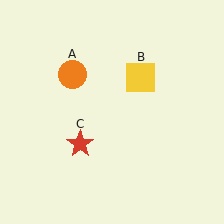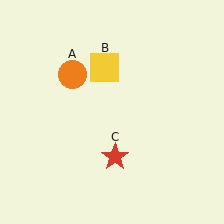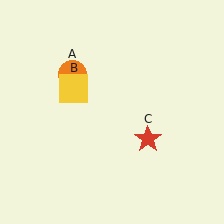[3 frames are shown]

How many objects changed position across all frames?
2 objects changed position: yellow square (object B), red star (object C).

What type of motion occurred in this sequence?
The yellow square (object B), red star (object C) rotated counterclockwise around the center of the scene.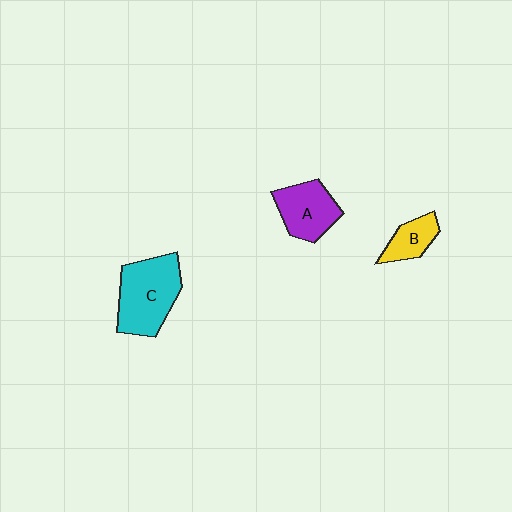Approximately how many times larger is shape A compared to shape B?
Approximately 1.6 times.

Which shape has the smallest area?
Shape B (yellow).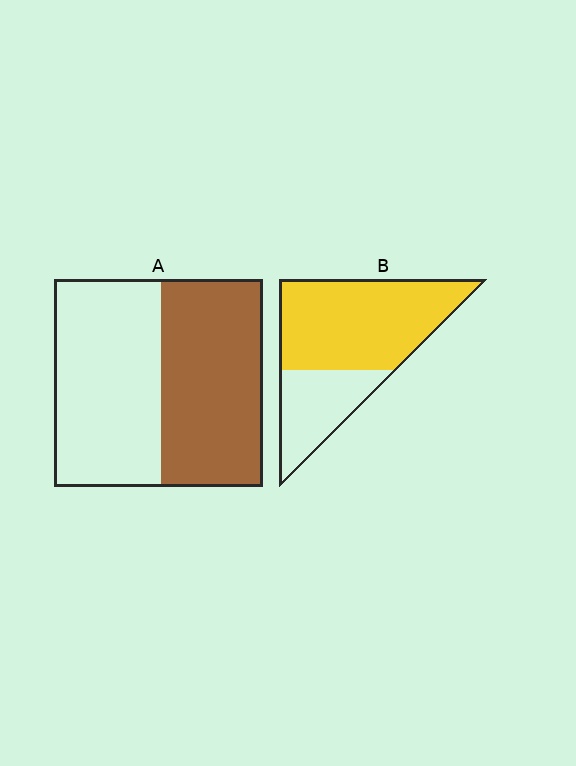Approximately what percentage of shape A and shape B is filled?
A is approximately 50% and B is approximately 70%.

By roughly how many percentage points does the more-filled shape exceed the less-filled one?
By roughly 20 percentage points (B over A).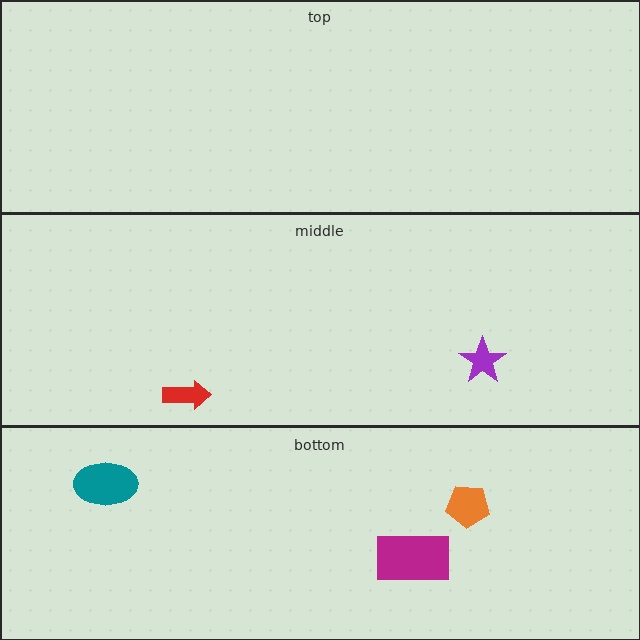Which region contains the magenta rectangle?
The bottom region.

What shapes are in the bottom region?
The orange pentagon, the magenta rectangle, the teal ellipse.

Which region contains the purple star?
The middle region.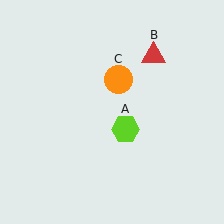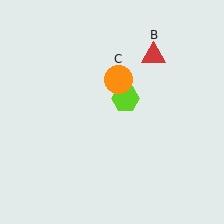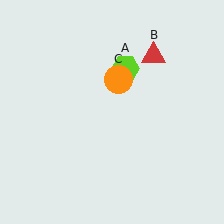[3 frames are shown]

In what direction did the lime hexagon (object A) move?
The lime hexagon (object A) moved up.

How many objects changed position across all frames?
1 object changed position: lime hexagon (object A).